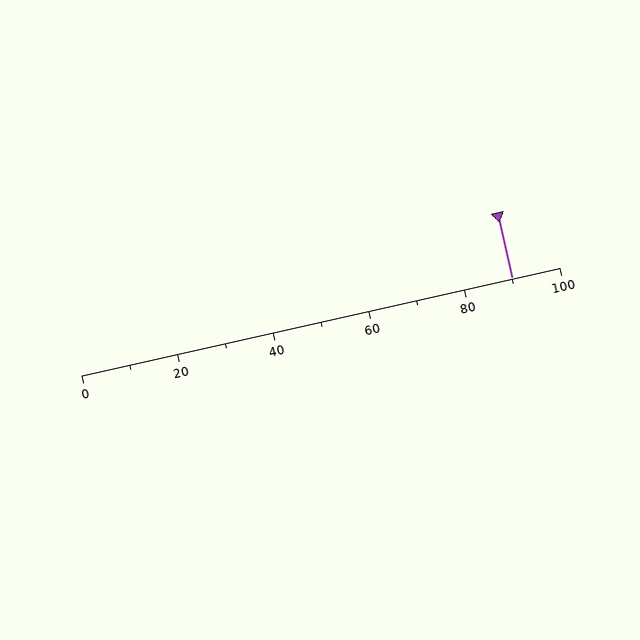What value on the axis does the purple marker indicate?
The marker indicates approximately 90.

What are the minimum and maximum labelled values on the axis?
The axis runs from 0 to 100.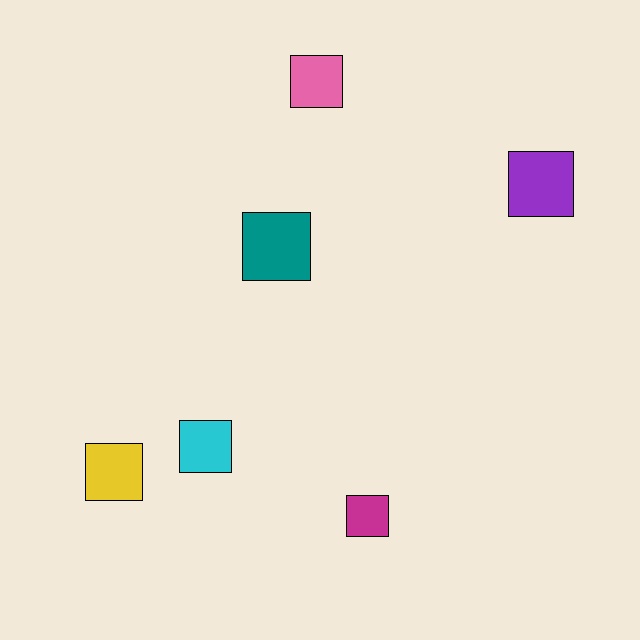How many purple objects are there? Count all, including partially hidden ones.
There is 1 purple object.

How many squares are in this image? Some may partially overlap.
There are 6 squares.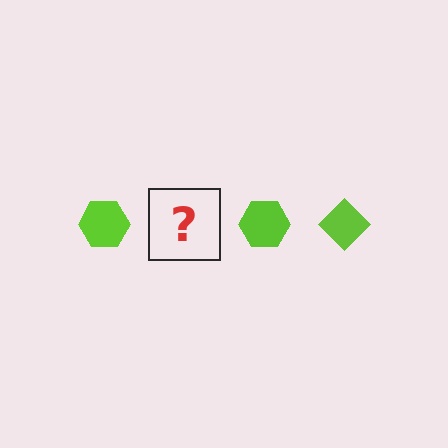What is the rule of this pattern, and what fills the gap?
The rule is that the pattern cycles through hexagon, diamond shapes in lime. The gap should be filled with a lime diamond.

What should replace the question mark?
The question mark should be replaced with a lime diamond.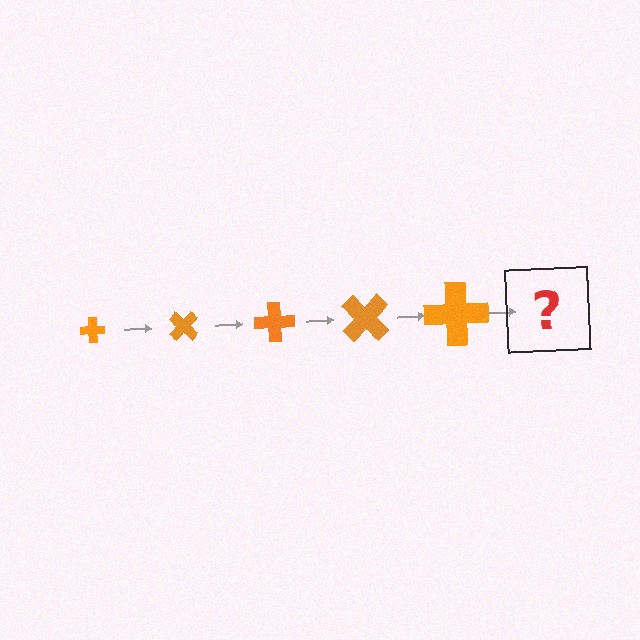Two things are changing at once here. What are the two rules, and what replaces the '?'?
The two rules are that the cross grows larger each step and it rotates 45 degrees each step. The '?' should be a cross, larger than the previous one and rotated 225 degrees from the start.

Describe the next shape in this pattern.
It should be a cross, larger than the previous one and rotated 225 degrees from the start.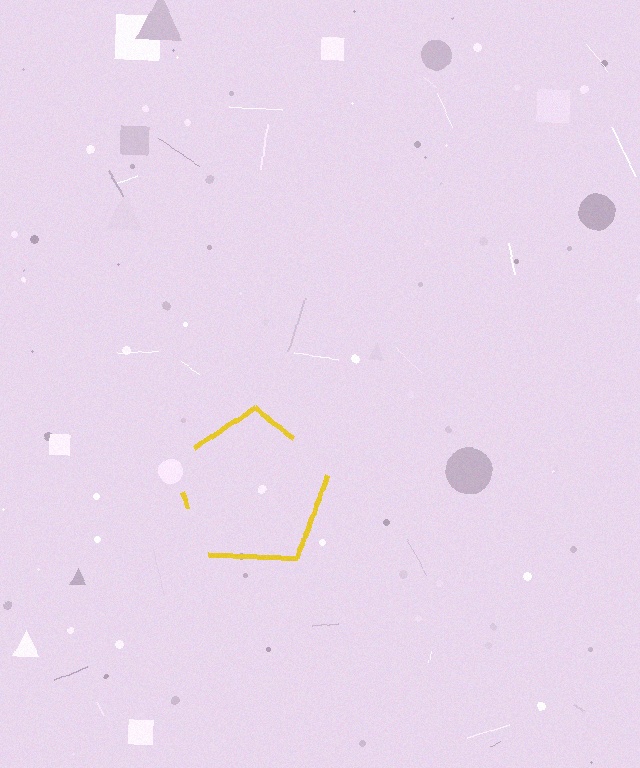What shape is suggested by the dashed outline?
The dashed outline suggests a pentagon.